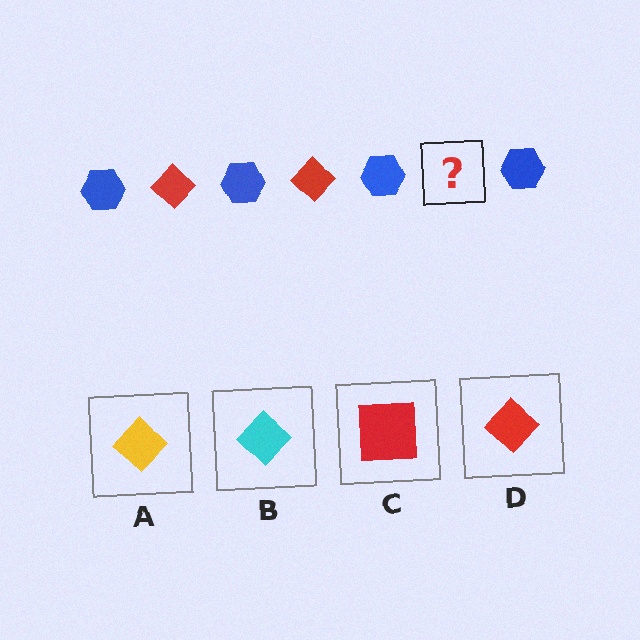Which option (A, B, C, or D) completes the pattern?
D.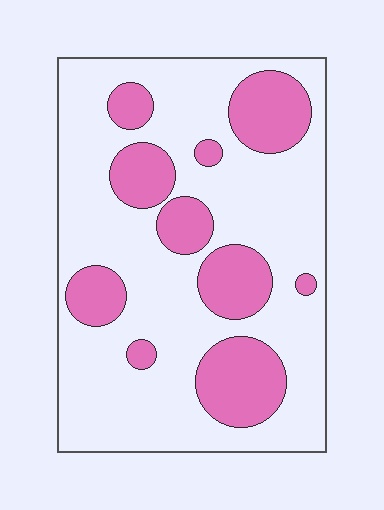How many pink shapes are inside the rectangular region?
10.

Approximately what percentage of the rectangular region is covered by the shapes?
Approximately 30%.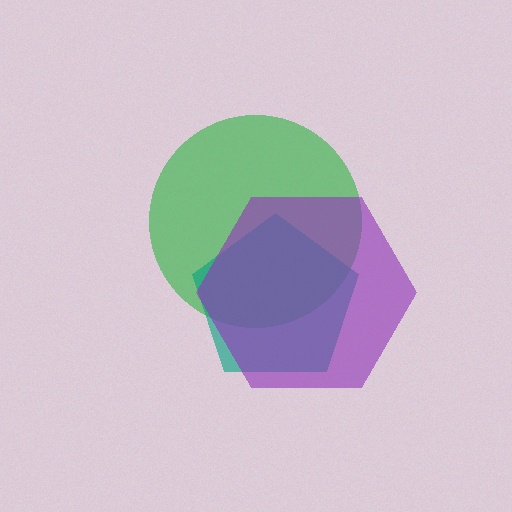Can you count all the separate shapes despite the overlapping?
Yes, there are 3 separate shapes.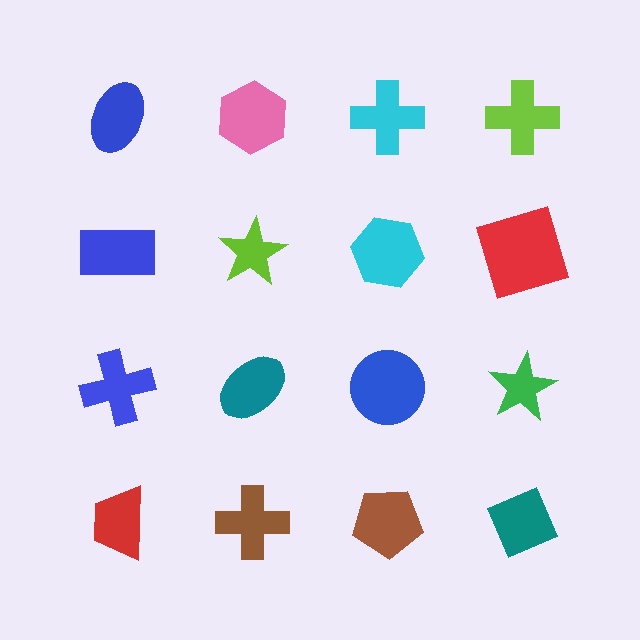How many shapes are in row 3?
4 shapes.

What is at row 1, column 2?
A pink hexagon.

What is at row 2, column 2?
A lime star.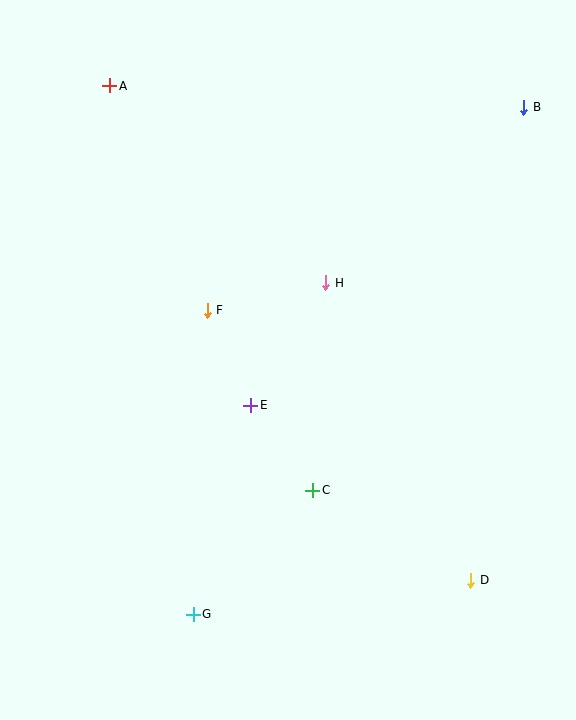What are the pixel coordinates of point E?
Point E is at (251, 405).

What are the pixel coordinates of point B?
Point B is at (524, 107).